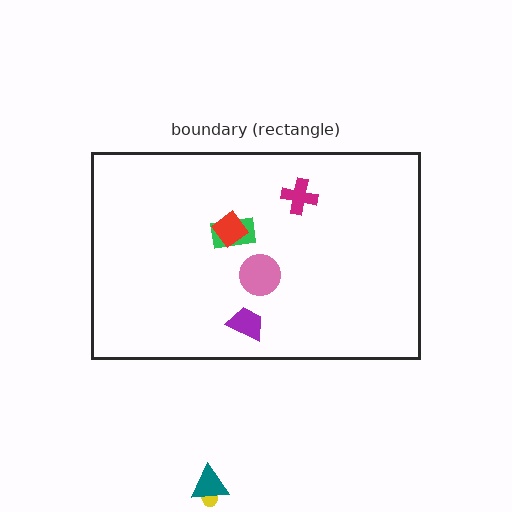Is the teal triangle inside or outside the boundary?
Outside.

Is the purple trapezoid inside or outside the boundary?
Inside.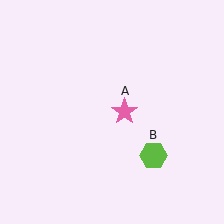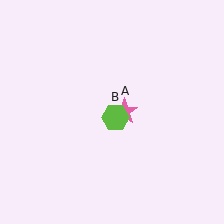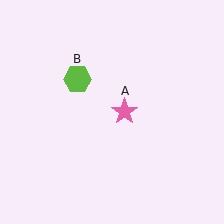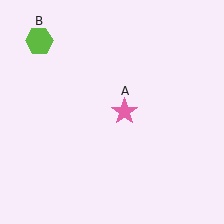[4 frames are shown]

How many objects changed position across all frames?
1 object changed position: lime hexagon (object B).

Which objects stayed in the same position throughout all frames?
Pink star (object A) remained stationary.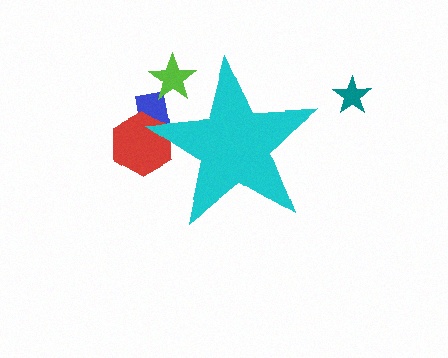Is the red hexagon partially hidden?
Yes, the red hexagon is partially hidden behind the cyan star.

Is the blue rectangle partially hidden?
Yes, the blue rectangle is partially hidden behind the cyan star.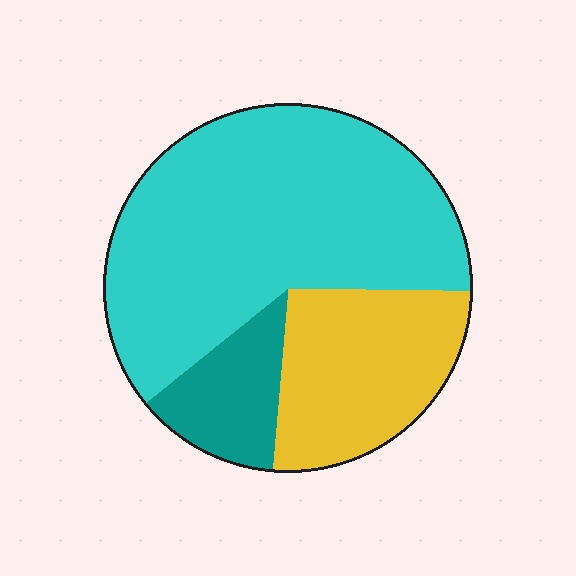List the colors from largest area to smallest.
From largest to smallest: cyan, yellow, teal.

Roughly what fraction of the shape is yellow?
Yellow takes up about one quarter (1/4) of the shape.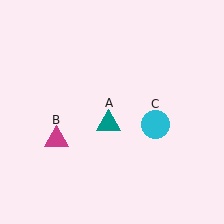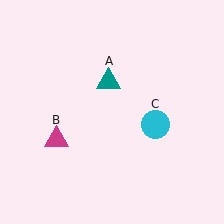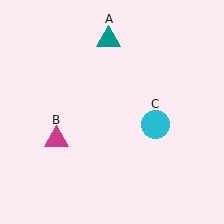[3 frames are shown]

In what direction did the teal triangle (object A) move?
The teal triangle (object A) moved up.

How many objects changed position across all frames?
1 object changed position: teal triangle (object A).